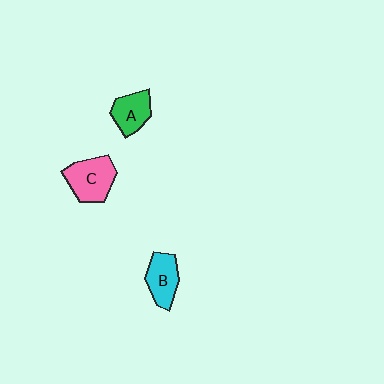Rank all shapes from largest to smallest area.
From largest to smallest: C (pink), B (cyan), A (green).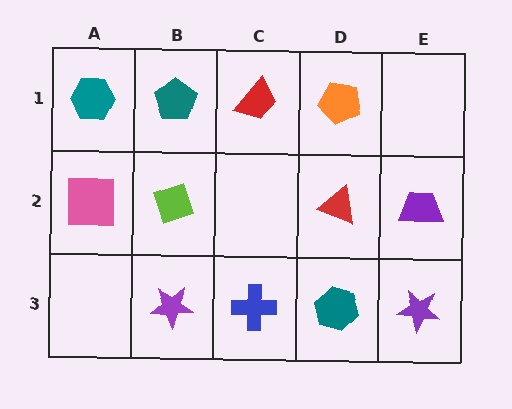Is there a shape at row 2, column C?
No, that cell is empty.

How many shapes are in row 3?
4 shapes.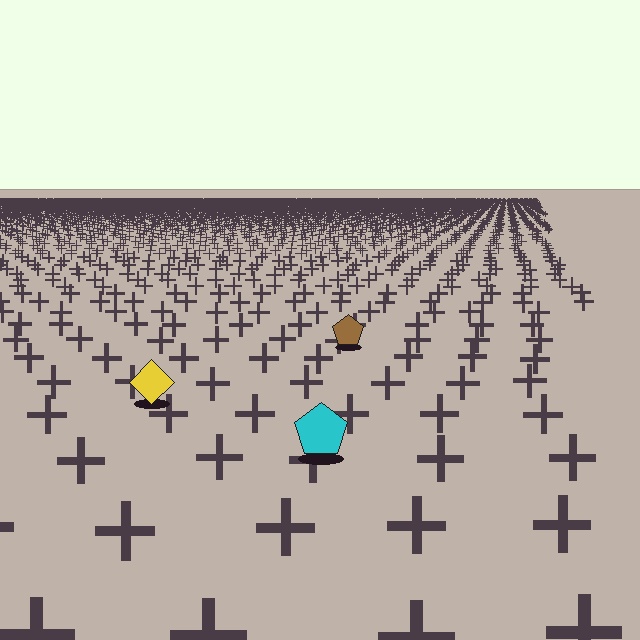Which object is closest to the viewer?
The cyan pentagon is closest. The texture marks near it are larger and more spread out.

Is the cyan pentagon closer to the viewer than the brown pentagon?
Yes. The cyan pentagon is closer — you can tell from the texture gradient: the ground texture is coarser near it.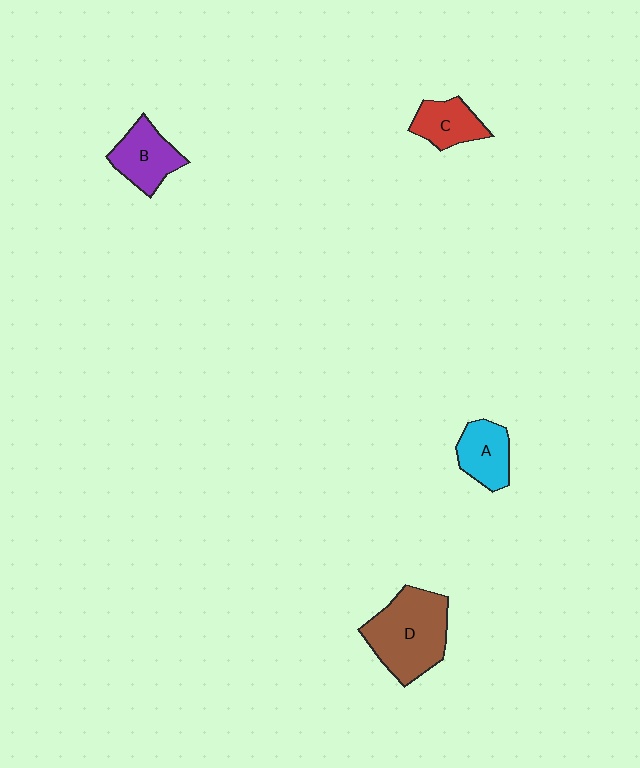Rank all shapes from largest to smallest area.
From largest to smallest: D (brown), B (purple), A (cyan), C (red).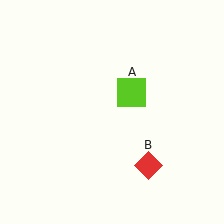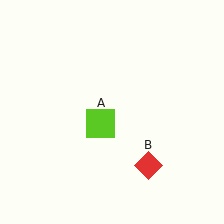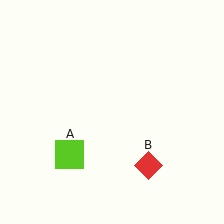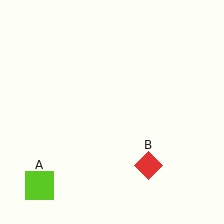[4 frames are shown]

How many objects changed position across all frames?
1 object changed position: lime square (object A).